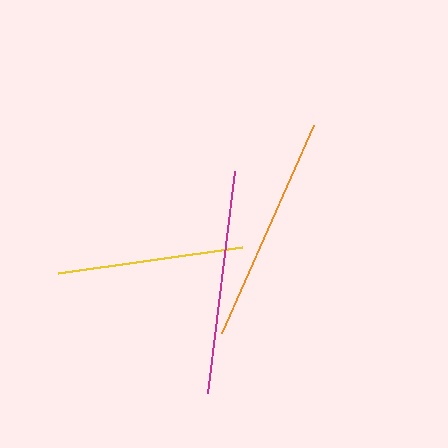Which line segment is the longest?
The orange line is the longest at approximately 228 pixels.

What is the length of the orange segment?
The orange segment is approximately 228 pixels long.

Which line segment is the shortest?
The yellow line is the shortest at approximately 186 pixels.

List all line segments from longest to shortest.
From longest to shortest: orange, magenta, yellow.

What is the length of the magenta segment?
The magenta segment is approximately 224 pixels long.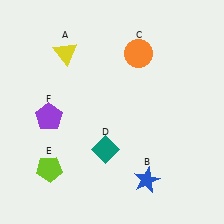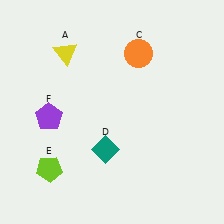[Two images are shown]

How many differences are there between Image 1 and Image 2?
There is 1 difference between the two images.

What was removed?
The blue star (B) was removed in Image 2.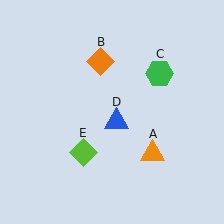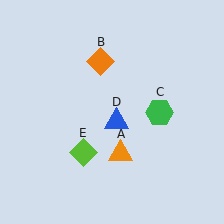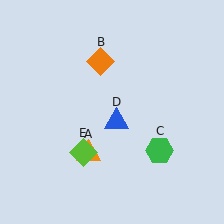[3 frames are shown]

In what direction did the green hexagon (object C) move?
The green hexagon (object C) moved down.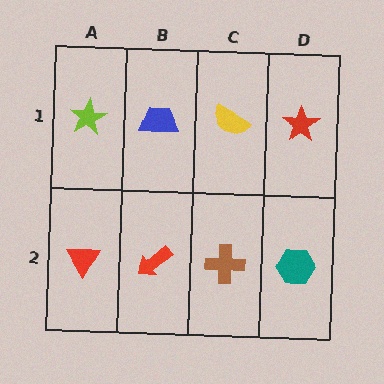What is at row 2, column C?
A brown cross.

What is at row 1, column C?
A yellow semicircle.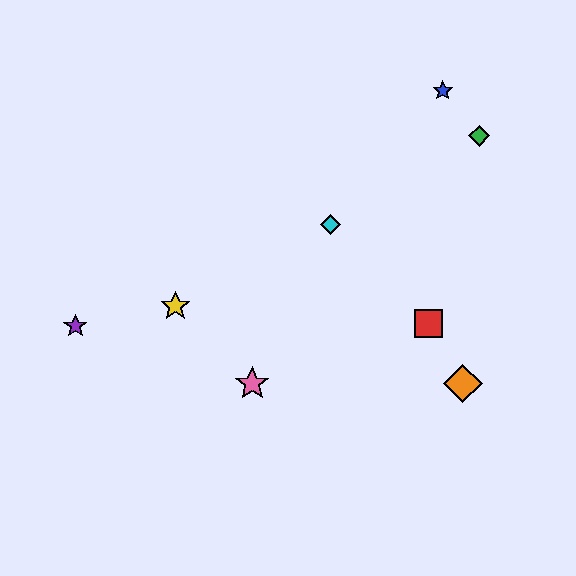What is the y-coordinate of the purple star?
The purple star is at y≈326.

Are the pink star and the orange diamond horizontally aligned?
Yes, both are at y≈384.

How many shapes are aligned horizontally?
2 shapes (the orange diamond, the pink star) are aligned horizontally.